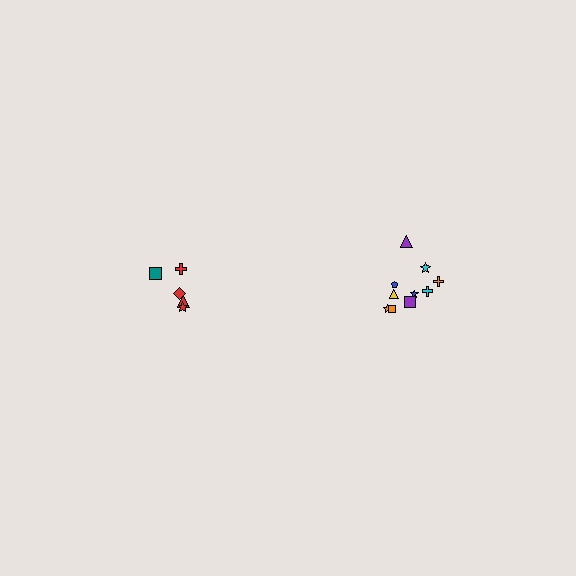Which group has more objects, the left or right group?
The right group.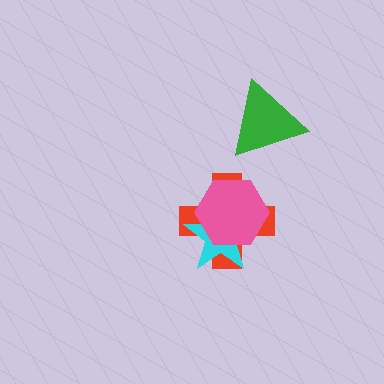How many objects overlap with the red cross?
2 objects overlap with the red cross.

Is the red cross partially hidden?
Yes, it is partially covered by another shape.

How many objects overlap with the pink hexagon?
2 objects overlap with the pink hexagon.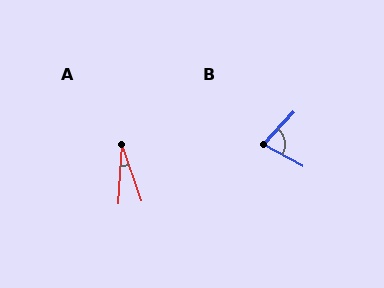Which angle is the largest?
B, at approximately 75 degrees.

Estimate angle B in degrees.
Approximately 75 degrees.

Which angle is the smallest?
A, at approximately 23 degrees.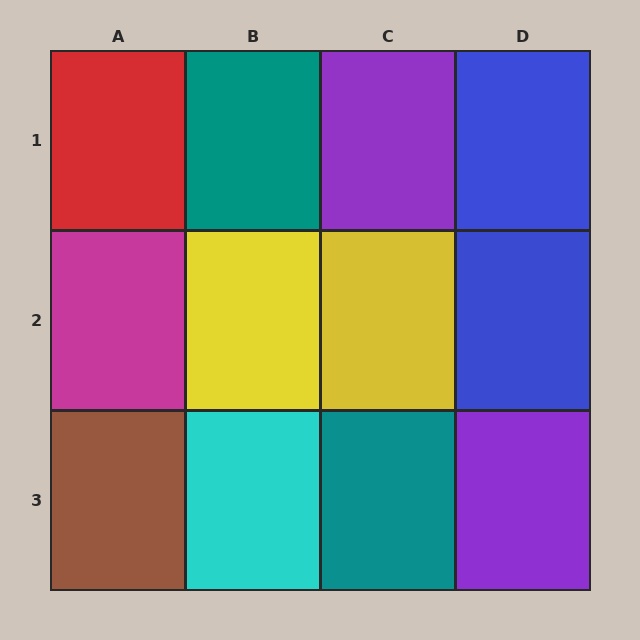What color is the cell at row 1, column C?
Purple.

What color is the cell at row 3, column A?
Brown.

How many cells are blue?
2 cells are blue.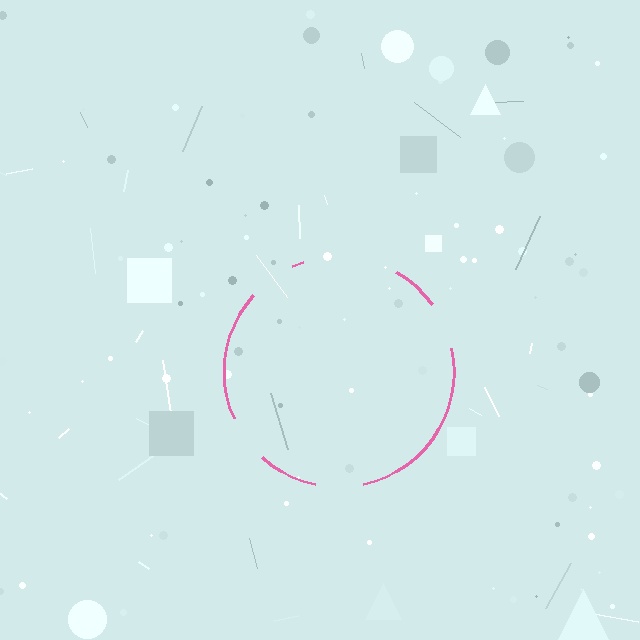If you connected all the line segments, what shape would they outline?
They would outline a circle.